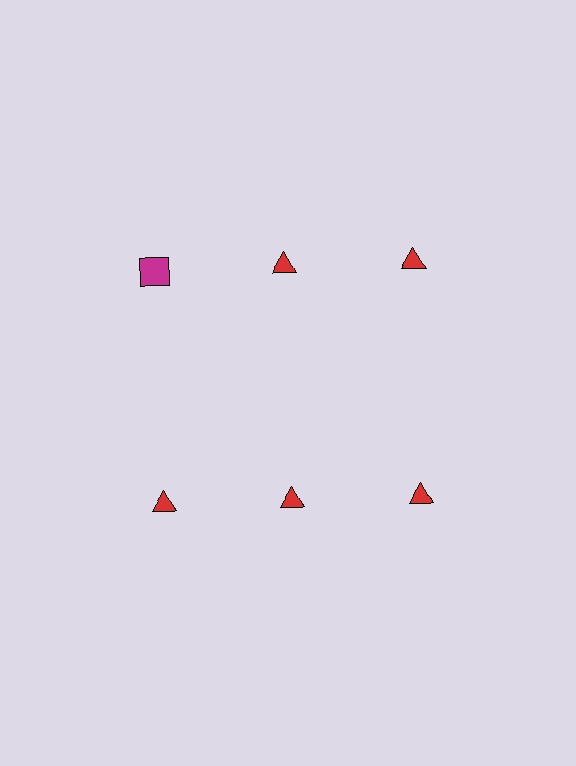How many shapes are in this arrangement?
There are 6 shapes arranged in a grid pattern.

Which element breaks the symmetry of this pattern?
The magenta square in the top row, leftmost column breaks the symmetry. All other shapes are red triangles.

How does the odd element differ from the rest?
It differs in both color (magenta instead of red) and shape (square instead of triangle).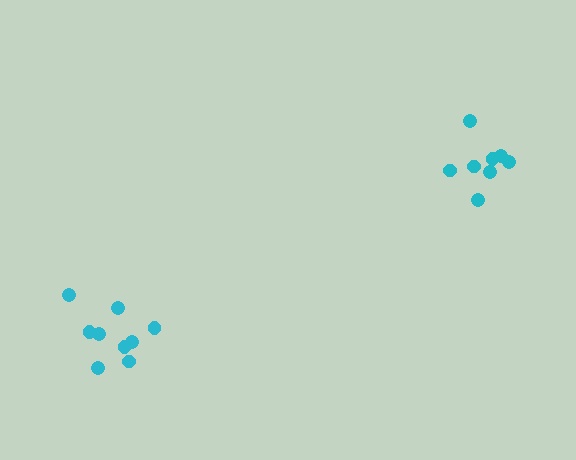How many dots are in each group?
Group 1: 9 dots, Group 2: 8 dots (17 total).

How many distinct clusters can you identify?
There are 2 distinct clusters.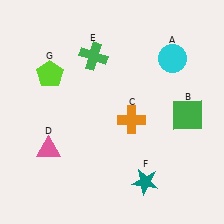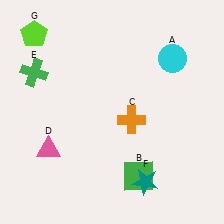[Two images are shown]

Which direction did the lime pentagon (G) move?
The lime pentagon (G) moved up.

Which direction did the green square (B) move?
The green square (B) moved down.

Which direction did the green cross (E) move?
The green cross (E) moved left.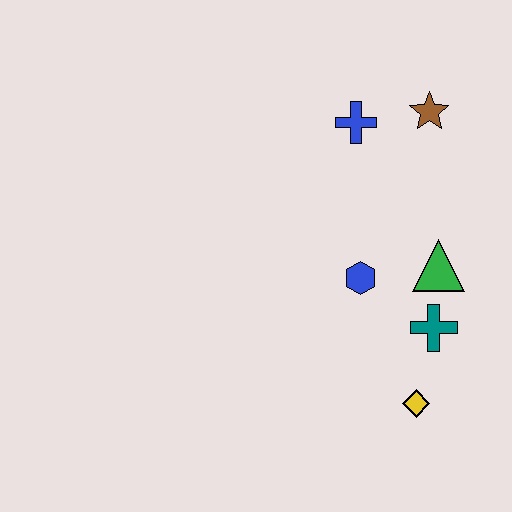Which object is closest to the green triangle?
The teal cross is closest to the green triangle.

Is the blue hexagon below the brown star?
Yes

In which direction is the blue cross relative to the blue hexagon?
The blue cross is above the blue hexagon.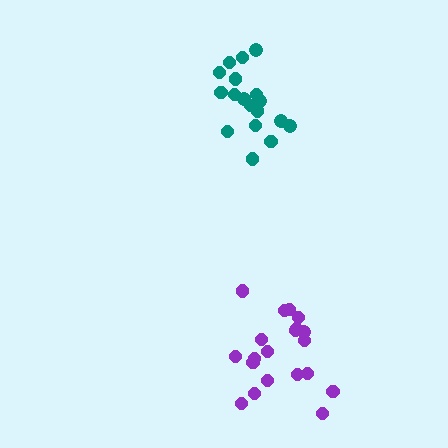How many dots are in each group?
Group 1: 18 dots, Group 2: 20 dots (38 total).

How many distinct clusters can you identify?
There are 2 distinct clusters.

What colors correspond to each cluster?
The clusters are colored: teal, purple.